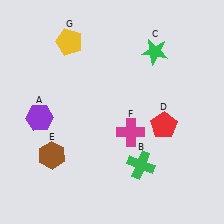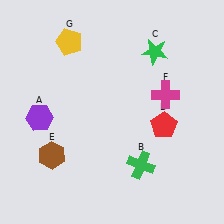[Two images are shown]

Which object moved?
The magenta cross (F) moved up.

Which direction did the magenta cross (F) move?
The magenta cross (F) moved up.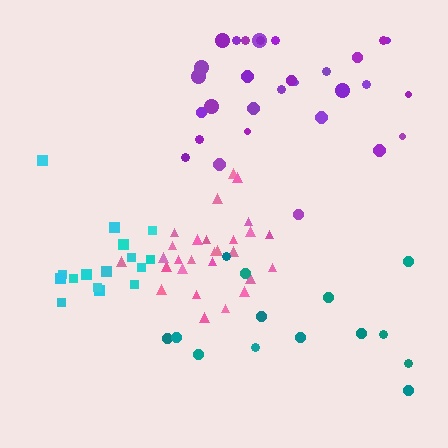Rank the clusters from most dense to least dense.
pink, cyan, purple, teal.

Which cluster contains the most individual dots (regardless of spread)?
Purple (30).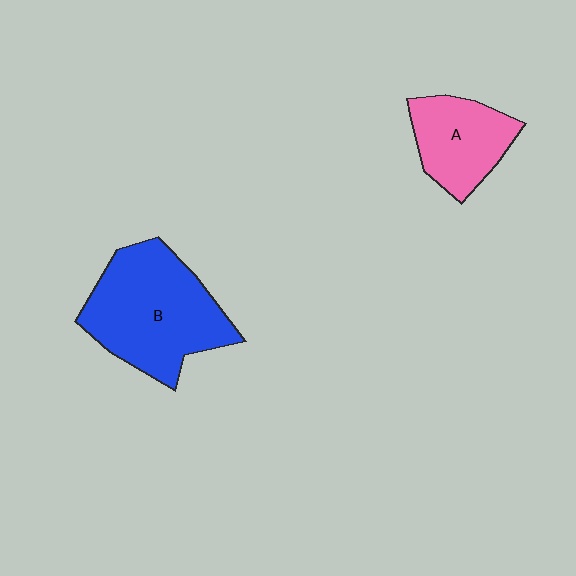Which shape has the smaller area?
Shape A (pink).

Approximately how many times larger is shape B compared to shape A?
Approximately 1.8 times.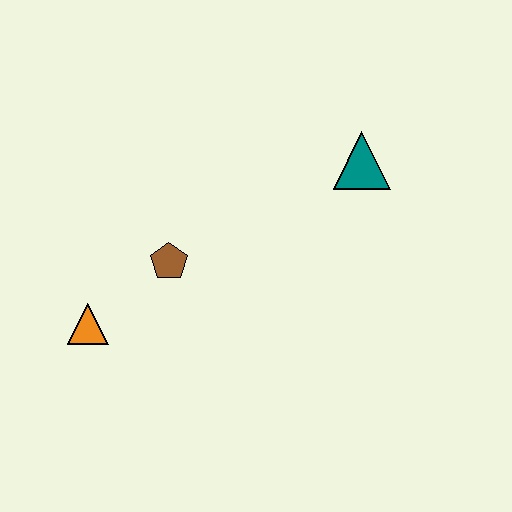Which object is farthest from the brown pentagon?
The teal triangle is farthest from the brown pentagon.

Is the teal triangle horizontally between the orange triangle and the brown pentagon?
No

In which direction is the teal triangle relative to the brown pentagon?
The teal triangle is to the right of the brown pentagon.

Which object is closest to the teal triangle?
The brown pentagon is closest to the teal triangle.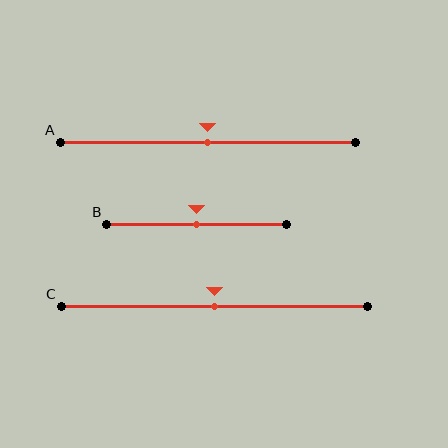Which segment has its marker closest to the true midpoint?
Segment A has its marker closest to the true midpoint.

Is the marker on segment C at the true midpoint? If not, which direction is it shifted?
Yes, the marker on segment C is at the true midpoint.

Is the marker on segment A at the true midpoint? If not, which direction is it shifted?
Yes, the marker on segment A is at the true midpoint.